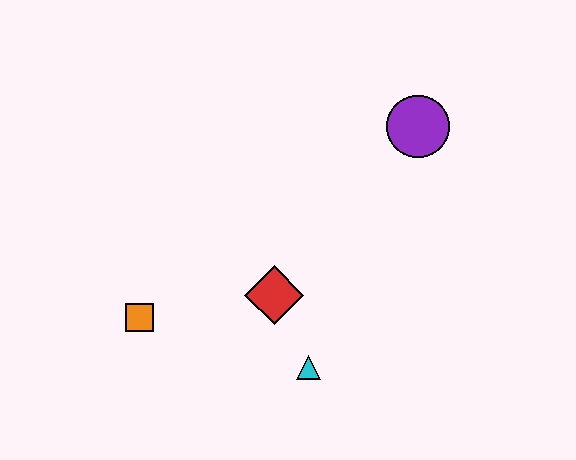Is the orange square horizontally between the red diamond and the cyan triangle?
No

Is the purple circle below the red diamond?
No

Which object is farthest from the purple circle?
The orange square is farthest from the purple circle.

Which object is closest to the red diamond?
The cyan triangle is closest to the red diamond.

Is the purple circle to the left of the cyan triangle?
No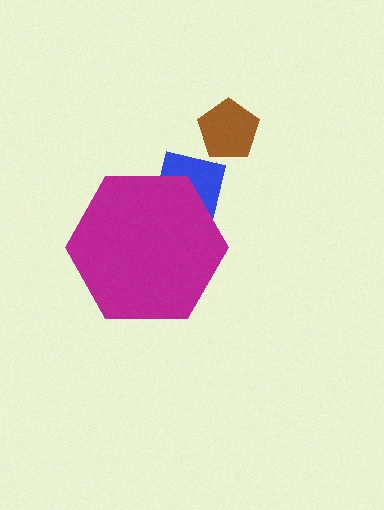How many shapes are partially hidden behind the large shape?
2 shapes are partially hidden.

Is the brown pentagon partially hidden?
No, the brown pentagon is fully visible.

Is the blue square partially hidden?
Yes, the blue square is partially hidden behind the magenta hexagon.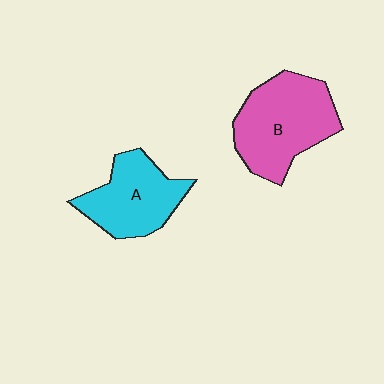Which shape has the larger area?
Shape B (pink).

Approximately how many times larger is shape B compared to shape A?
Approximately 1.3 times.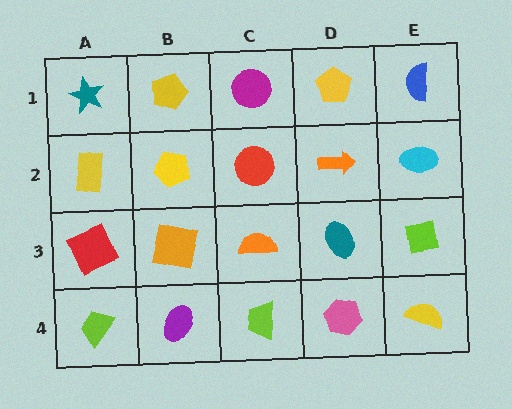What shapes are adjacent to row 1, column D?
An orange arrow (row 2, column D), a magenta circle (row 1, column C), a blue semicircle (row 1, column E).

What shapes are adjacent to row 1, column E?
A cyan ellipse (row 2, column E), a yellow pentagon (row 1, column D).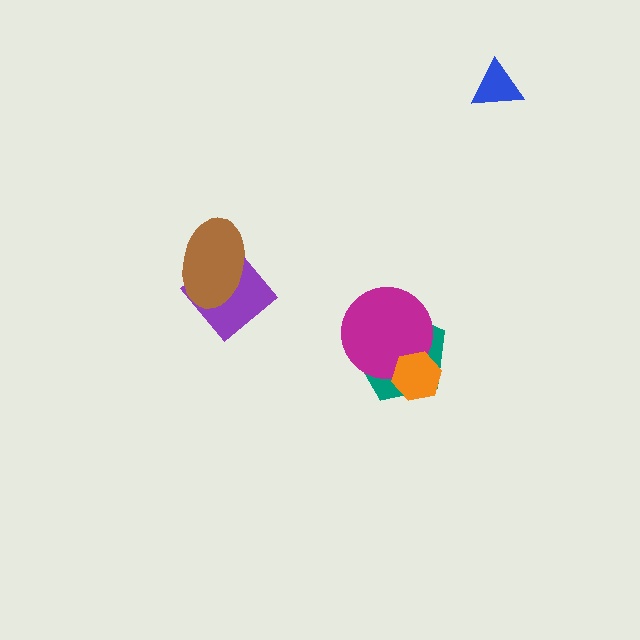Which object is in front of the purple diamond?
The brown ellipse is in front of the purple diamond.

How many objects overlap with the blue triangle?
0 objects overlap with the blue triangle.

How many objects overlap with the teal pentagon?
2 objects overlap with the teal pentagon.